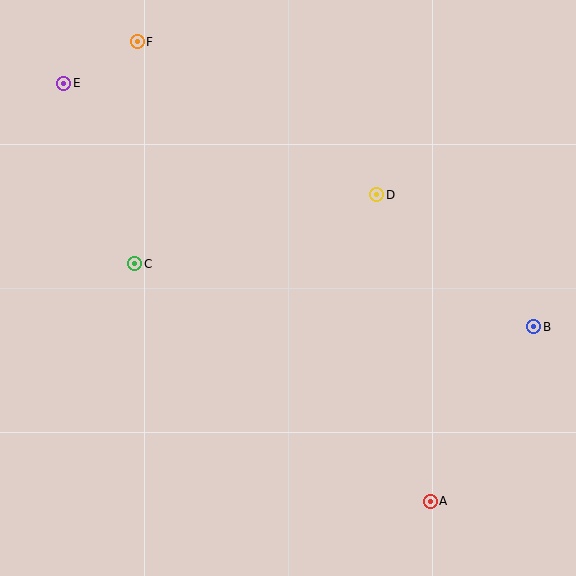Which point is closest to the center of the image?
Point D at (377, 195) is closest to the center.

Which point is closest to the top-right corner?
Point D is closest to the top-right corner.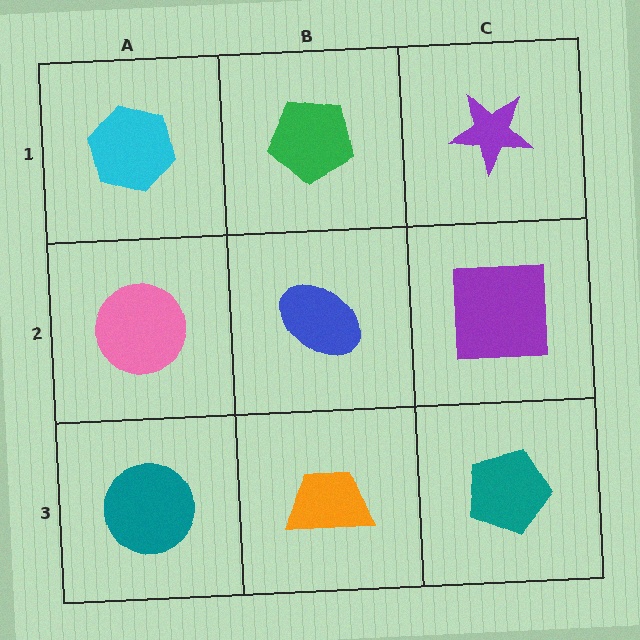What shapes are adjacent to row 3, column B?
A blue ellipse (row 2, column B), a teal circle (row 3, column A), a teal pentagon (row 3, column C).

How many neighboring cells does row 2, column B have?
4.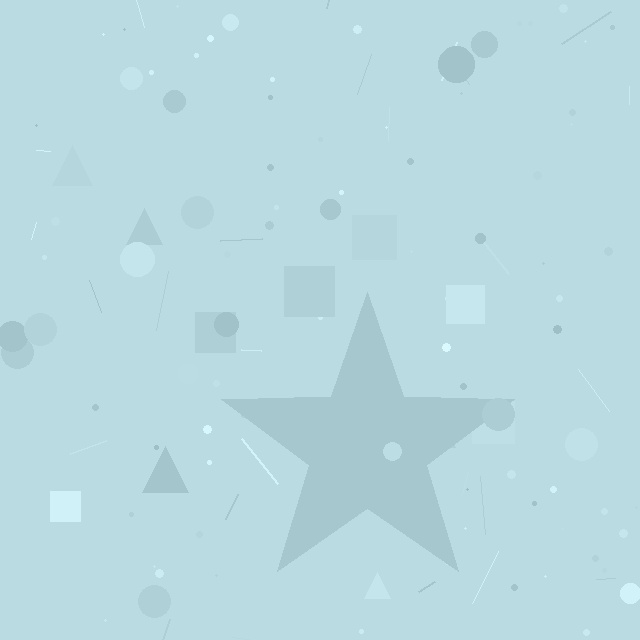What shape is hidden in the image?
A star is hidden in the image.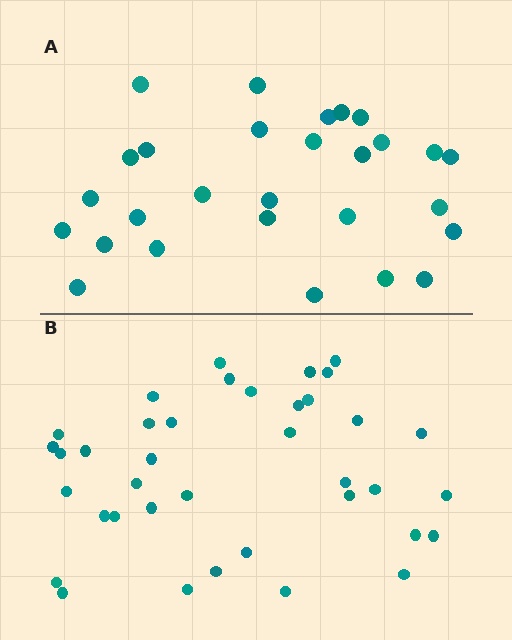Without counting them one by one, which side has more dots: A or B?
Region B (the bottom region) has more dots.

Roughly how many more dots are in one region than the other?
Region B has roughly 10 or so more dots than region A.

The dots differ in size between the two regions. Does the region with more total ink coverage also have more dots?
No. Region A has more total ink coverage because its dots are larger, but region B actually contains more individual dots. Total area can be misleading — the number of items is what matters here.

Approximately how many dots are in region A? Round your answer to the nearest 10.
About 30 dots. (The exact count is 28, which rounds to 30.)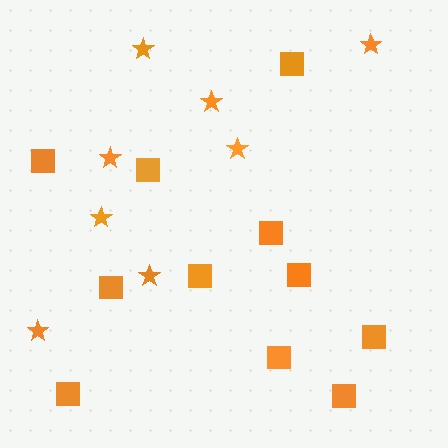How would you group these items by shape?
There are 2 groups: one group of stars (8) and one group of squares (11).